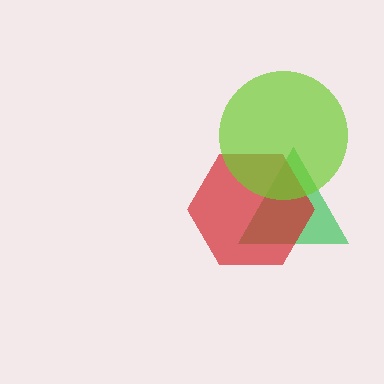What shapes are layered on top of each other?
The layered shapes are: a green triangle, a red hexagon, a lime circle.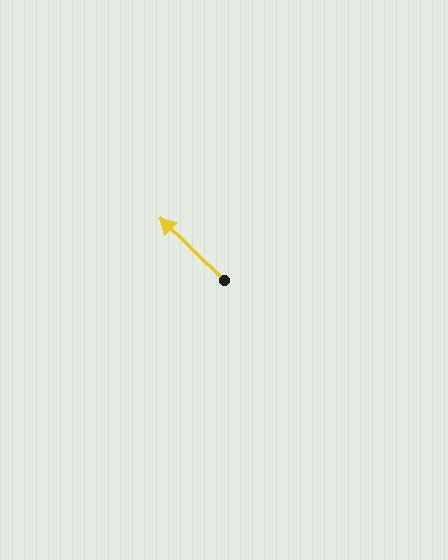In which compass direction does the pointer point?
Northwest.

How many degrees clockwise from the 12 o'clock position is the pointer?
Approximately 314 degrees.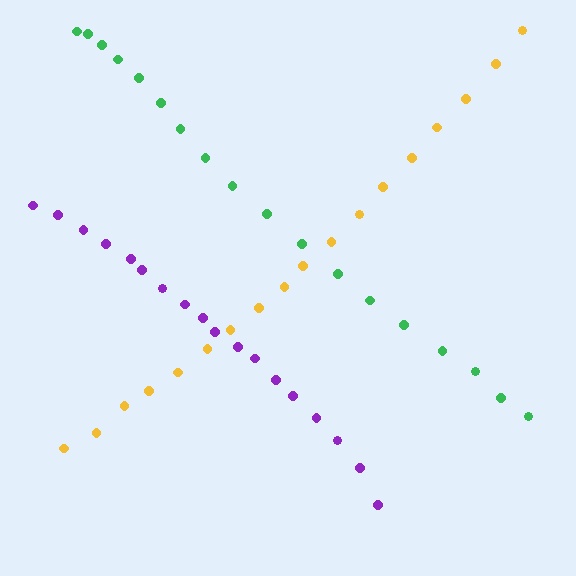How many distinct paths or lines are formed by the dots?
There are 3 distinct paths.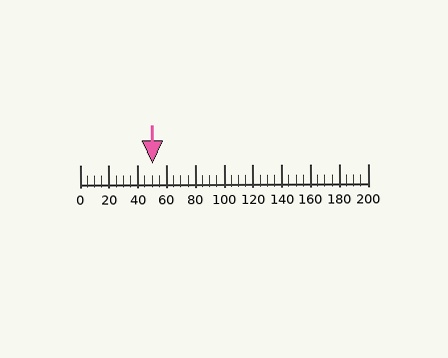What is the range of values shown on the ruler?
The ruler shows values from 0 to 200.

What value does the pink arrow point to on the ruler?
The pink arrow points to approximately 50.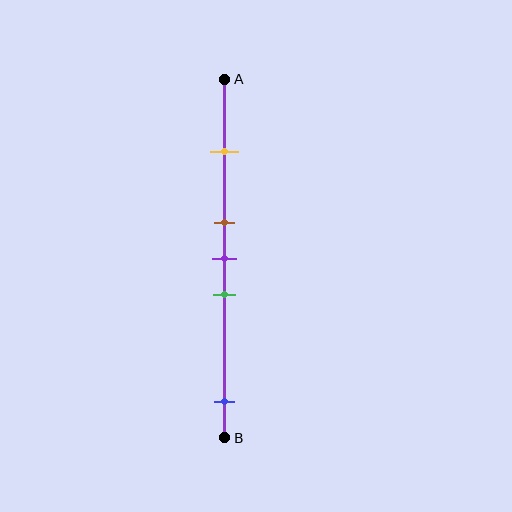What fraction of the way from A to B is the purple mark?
The purple mark is approximately 50% (0.5) of the way from A to B.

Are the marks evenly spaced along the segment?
No, the marks are not evenly spaced.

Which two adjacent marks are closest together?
The brown and purple marks are the closest adjacent pair.